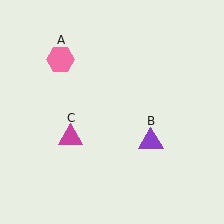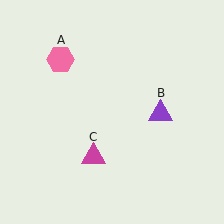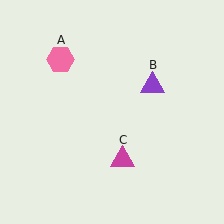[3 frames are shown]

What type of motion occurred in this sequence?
The purple triangle (object B), magenta triangle (object C) rotated counterclockwise around the center of the scene.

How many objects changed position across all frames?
2 objects changed position: purple triangle (object B), magenta triangle (object C).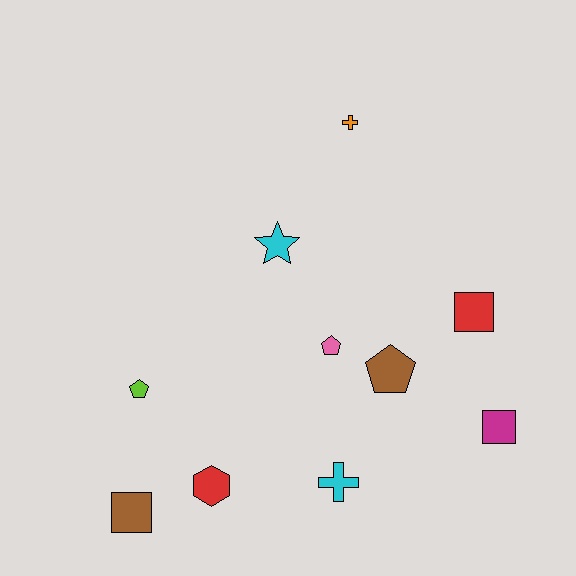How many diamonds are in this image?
There are no diamonds.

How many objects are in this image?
There are 10 objects.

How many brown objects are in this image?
There are 2 brown objects.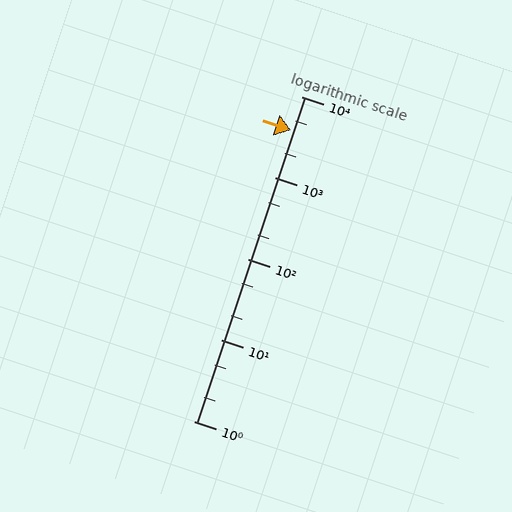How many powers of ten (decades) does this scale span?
The scale spans 4 decades, from 1 to 10000.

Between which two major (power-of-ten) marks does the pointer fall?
The pointer is between 1000 and 10000.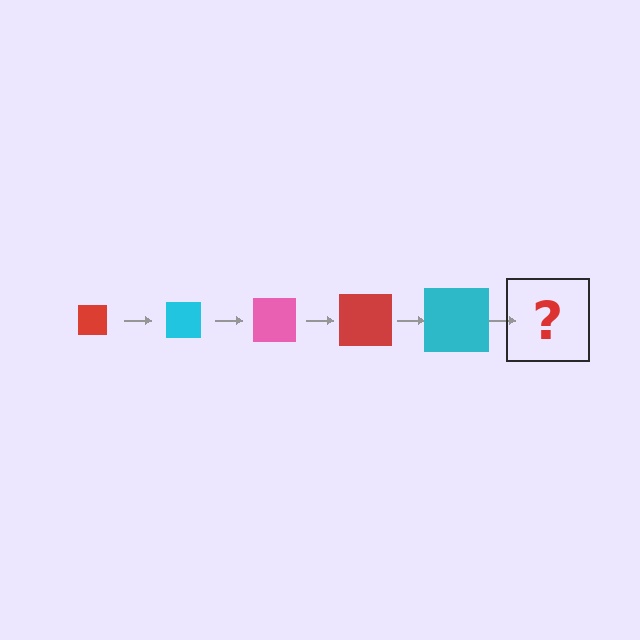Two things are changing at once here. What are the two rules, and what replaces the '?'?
The two rules are that the square grows larger each step and the color cycles through red, cyan, and pink. The '?' should be a pink square, larger than the previous one.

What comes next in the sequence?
The next element should be a pink square, larger than the previous one.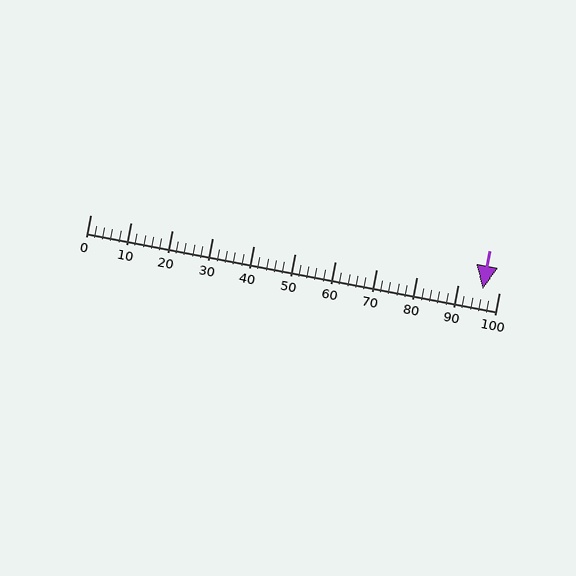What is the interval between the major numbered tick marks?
The major tick marks are spaced 10 units apart.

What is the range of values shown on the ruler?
The ruler shows values from 0 to 100.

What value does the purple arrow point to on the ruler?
The purple arrow points to approximately 96.